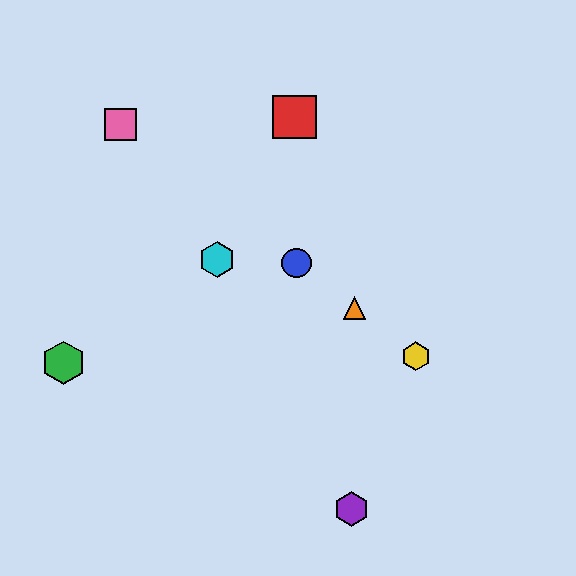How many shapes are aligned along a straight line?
4 shapes (the blue circle, the yellow hexagon, the orange triangle, the pink square) are aligned along a straight line.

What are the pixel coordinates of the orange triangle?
The orange triangle is at (354, 308).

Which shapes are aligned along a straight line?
The blue circle, the yellow hexagon, the orange triangle, the pink square are aligned along a straight line.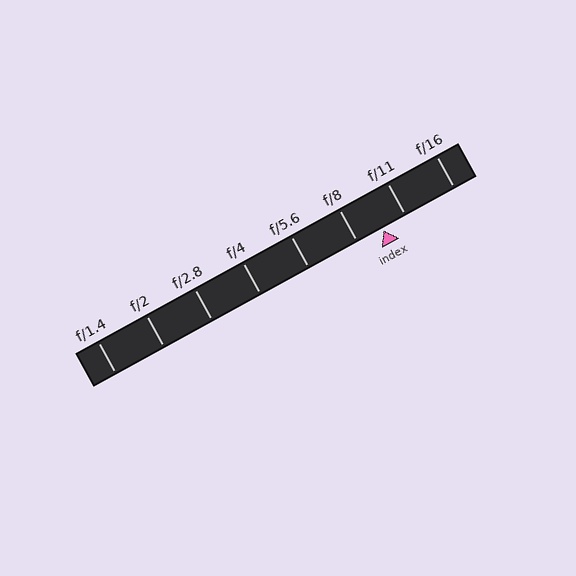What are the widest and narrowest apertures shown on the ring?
The widest aperture shown is f/1.4 and the narrowest is f/16.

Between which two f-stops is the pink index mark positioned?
The index mark is between f/8 and f/11.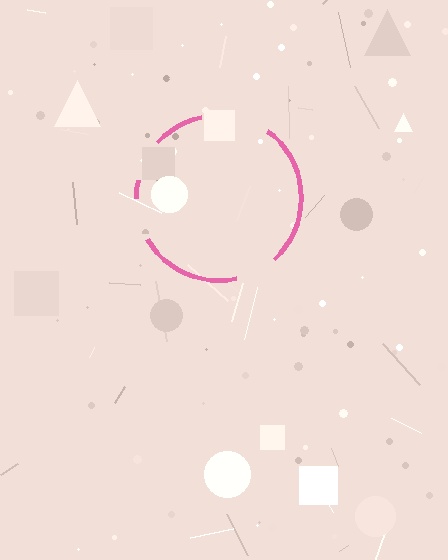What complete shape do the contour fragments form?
The contour fragments form a circle.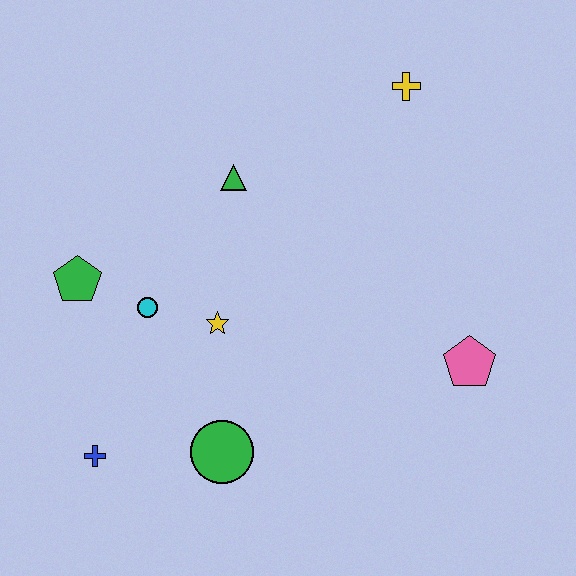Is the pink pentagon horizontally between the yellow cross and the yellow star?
No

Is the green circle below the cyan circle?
Yes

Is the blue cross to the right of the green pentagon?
Yes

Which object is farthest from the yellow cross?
The blue cross is farthest from the yellow cross.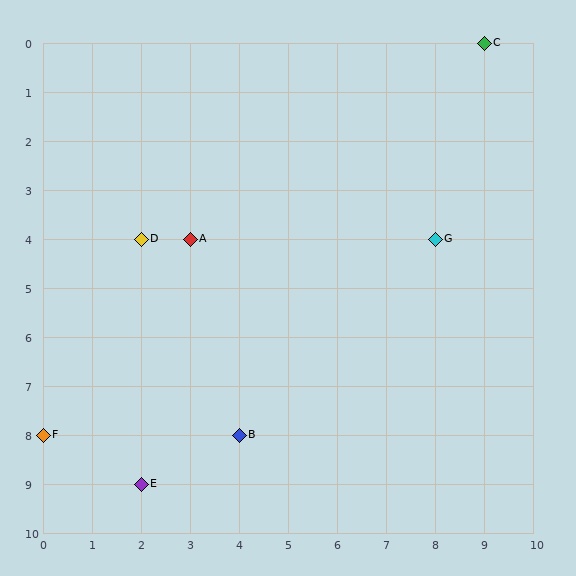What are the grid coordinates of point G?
Point G is at grid coordinates (8, 4).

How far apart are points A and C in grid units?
Points A and C are 6 columns and 4 rows apart (about 7.2 grid units diagonally).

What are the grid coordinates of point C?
Point C is at grid coordinates (9, 0).